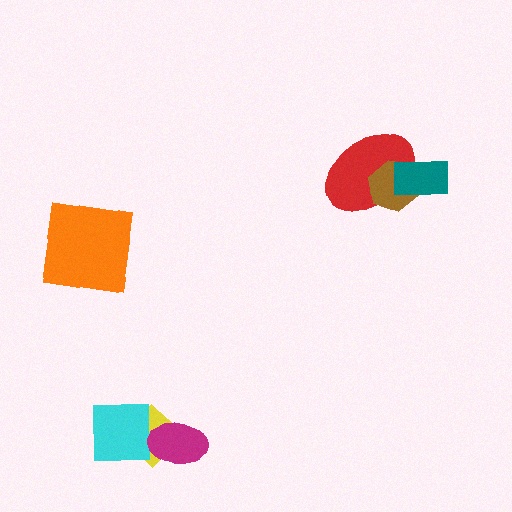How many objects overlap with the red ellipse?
2 objects overlap with the red ellipse.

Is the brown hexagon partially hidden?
Yes, it is partially covered by another shape.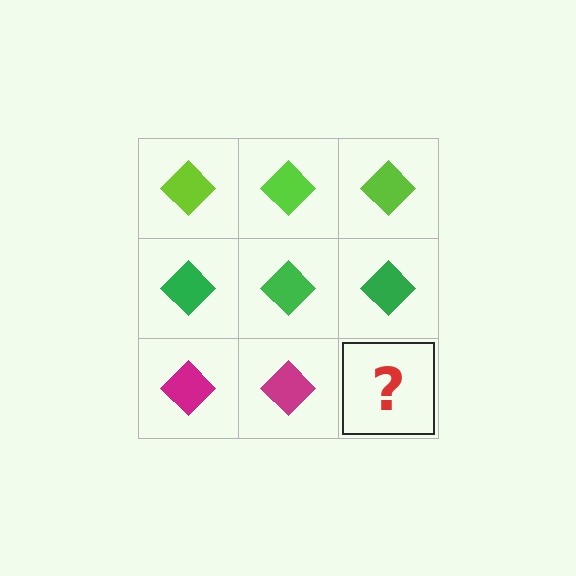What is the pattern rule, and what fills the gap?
The rule is that each row has a consistent color. The gap should be filled with a magenta diamond.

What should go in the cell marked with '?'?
The missing cell should contain a magenta diamond.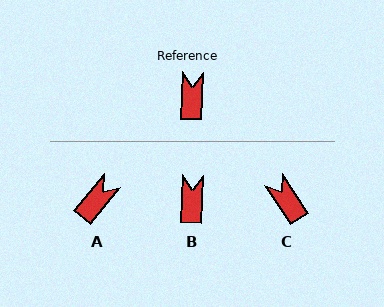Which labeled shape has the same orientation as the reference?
B.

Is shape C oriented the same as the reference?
No, it is off by about 35 degrees.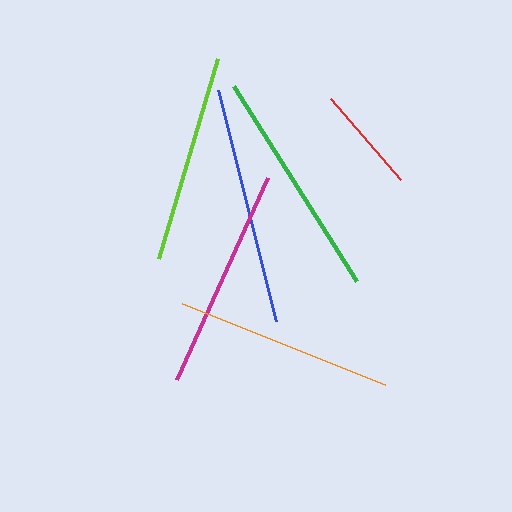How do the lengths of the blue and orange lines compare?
The blue and orange lines are approximately the same length.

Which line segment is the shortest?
The red line is the shortest at approximately 108 pixels.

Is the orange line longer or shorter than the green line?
The green line is longer than the orange line.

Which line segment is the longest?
The blue line is the longest at approximately 238 pixels.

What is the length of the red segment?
The red segment is approximately 108 pixels long.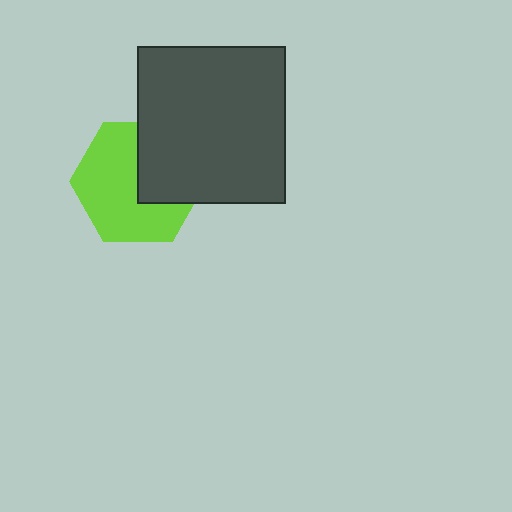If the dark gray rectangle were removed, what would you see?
You would see the complete lime hexagon.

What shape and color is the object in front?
The object in front is a dark gray rectangle.